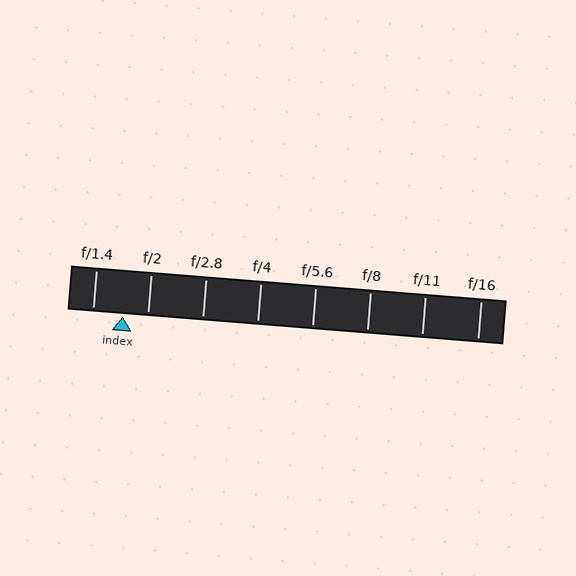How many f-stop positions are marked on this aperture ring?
There are 8 f-stop positions marked.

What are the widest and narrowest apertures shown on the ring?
The widest aperture shown is f/1.4 and the narrowest is f/16.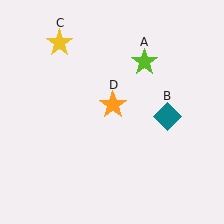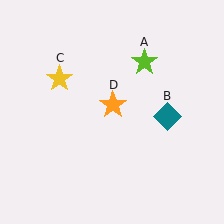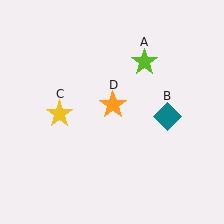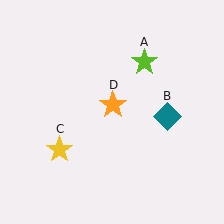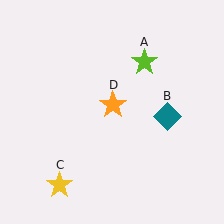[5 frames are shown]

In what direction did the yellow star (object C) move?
The yellow star (object C) moved down.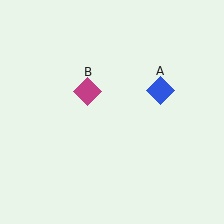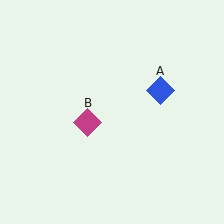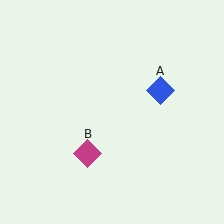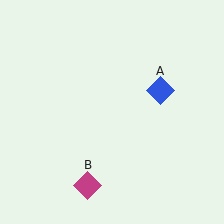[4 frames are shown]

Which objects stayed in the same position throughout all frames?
Blue diamond (object A) remained stationary.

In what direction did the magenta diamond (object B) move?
The magenta diamond (object B) moved down.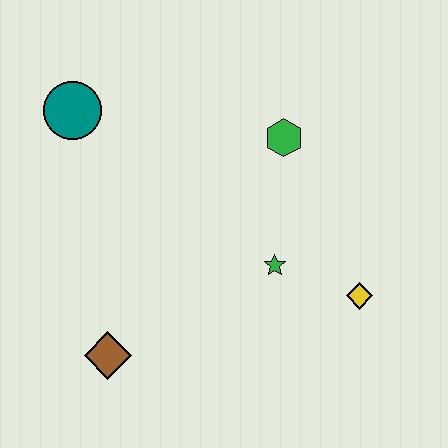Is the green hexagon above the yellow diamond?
Yes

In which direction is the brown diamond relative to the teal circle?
The brown diamond is below the teal circle.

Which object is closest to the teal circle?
The green hexagon is closest to the teal circle.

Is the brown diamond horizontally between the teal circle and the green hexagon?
Yes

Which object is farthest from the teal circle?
The yellow diamond is farthest from the teal circle.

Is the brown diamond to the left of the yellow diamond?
Yes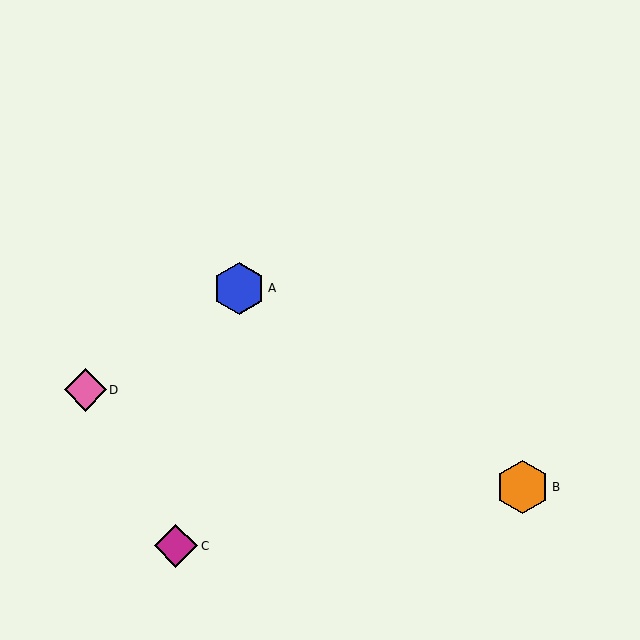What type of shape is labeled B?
Shape B is an orange hexagon.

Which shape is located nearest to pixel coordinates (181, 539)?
The magenta diamond (labeled C) at (176, 546) is nearest to that location.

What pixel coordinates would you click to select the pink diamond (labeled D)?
Click at (85, 390) to select the pink diamond D.